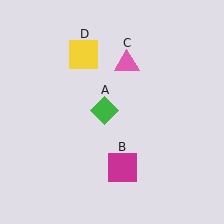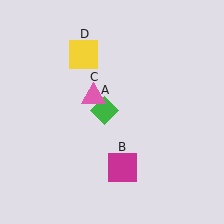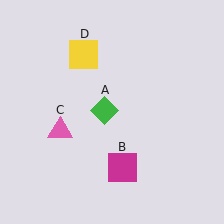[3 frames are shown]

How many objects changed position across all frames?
1 object changed position: pink triangle (object C).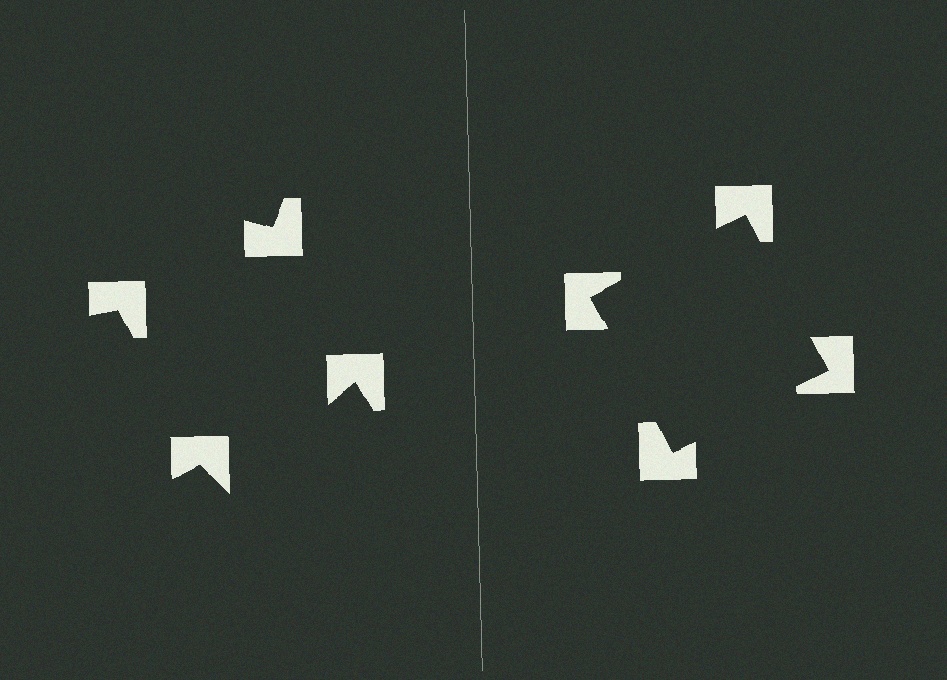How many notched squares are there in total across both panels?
8 — 4 on each side.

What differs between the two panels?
The notched squares are positioned identically on both sides; only the wedge orientations differ. On the right they align to a square; on the left they are misaligned.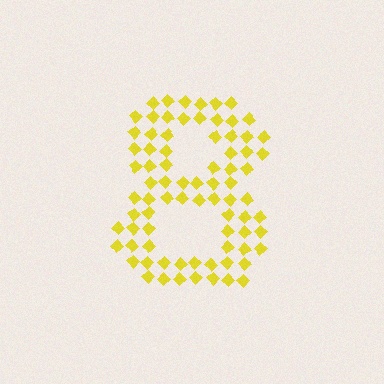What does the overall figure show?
The overall figure shows the digit 8.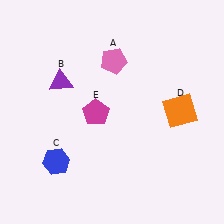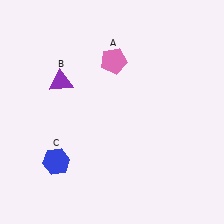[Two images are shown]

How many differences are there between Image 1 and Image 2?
There are 2 differences between the two images.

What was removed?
The orange square (D), the magenta pentagon (E) were removed in Image 2.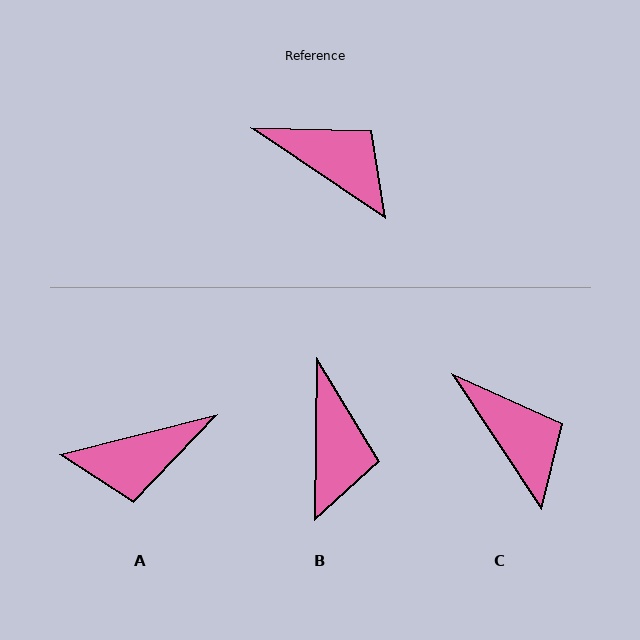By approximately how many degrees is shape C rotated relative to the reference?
Approximately 23 degrees clockwise.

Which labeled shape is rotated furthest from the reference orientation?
A, about 132 degrees away.